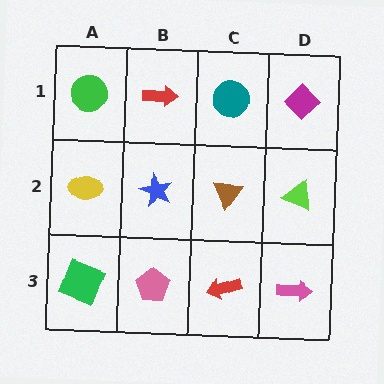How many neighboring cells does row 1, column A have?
2.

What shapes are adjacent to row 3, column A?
A yellow ellipse (row 2, column A), a pink pentagon (row 3, column B).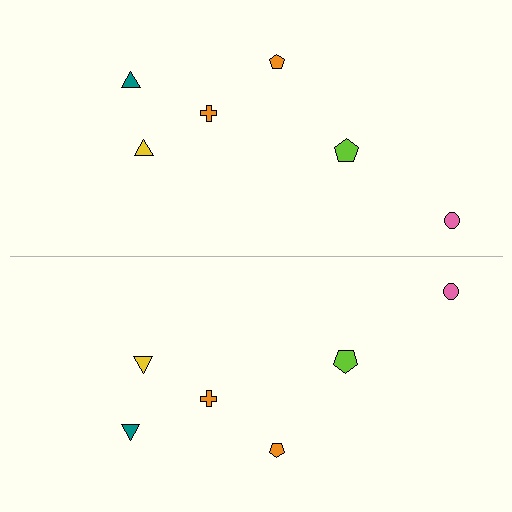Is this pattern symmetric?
Yes, this pattern has bilateral (reflection) symmetry.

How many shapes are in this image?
There are 12 shapes in this image.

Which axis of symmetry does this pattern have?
The pattern has a horizontal axis of symmetry running through the center of the image.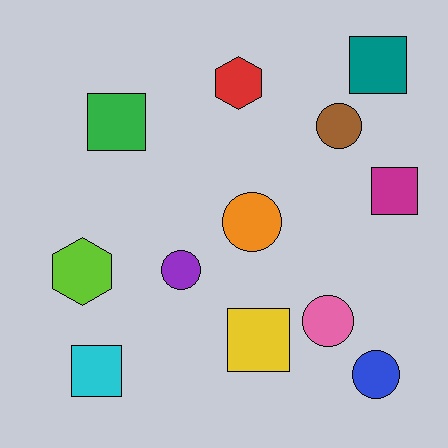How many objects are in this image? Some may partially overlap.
There are 12 objects.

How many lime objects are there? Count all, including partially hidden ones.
There is 1 lime object.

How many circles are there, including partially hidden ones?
There are 5 circles.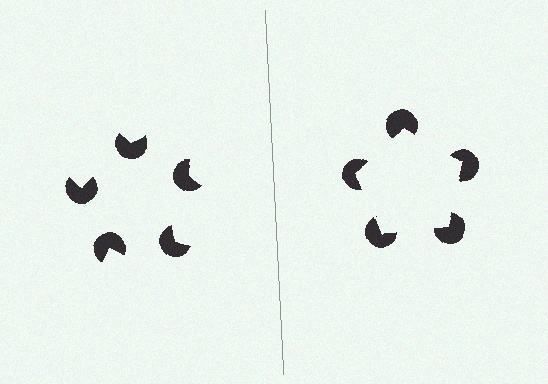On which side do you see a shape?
An illusory pentagon appears on the right side. On the left side the wedge cuts are rotated, so no coherent shape forms.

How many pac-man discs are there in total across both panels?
10 — 5 on each side.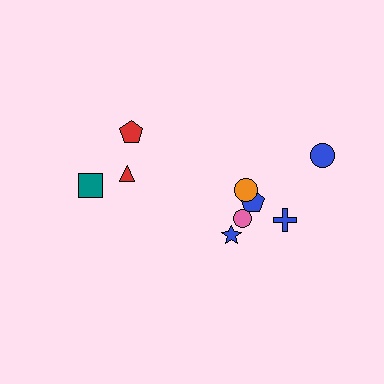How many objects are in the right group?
There are 6 objects.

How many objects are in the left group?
There are 3 objects.